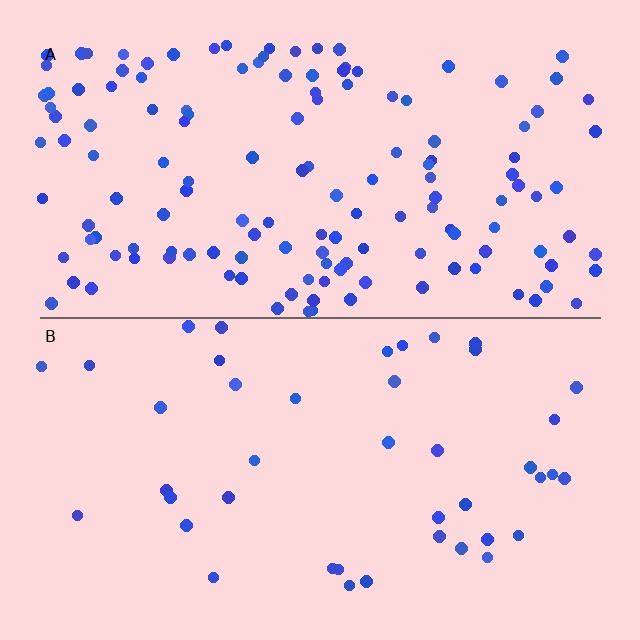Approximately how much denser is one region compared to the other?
Approximately 3.4× — region A over region B.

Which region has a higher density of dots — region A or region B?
A (the top).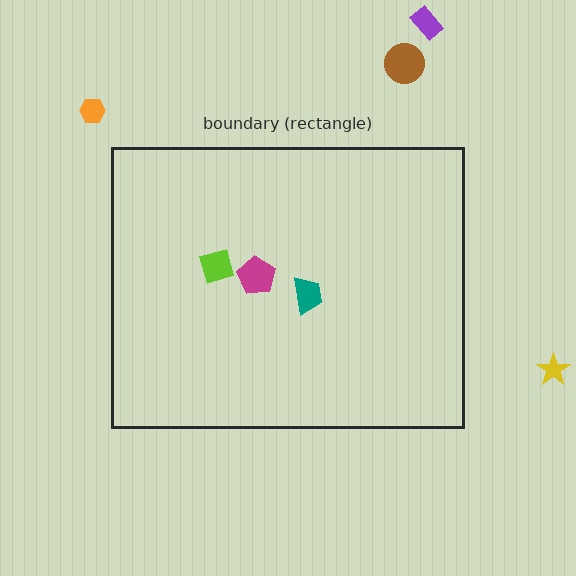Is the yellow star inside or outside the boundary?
Outside.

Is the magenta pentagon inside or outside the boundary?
Inside.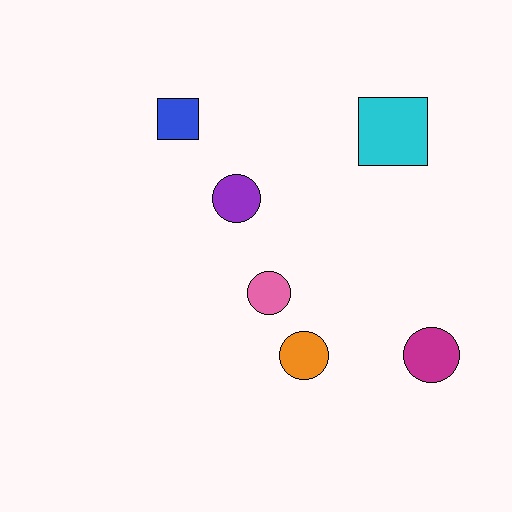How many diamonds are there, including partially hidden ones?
There are no diamonds.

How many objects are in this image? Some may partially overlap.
There are 6 objects.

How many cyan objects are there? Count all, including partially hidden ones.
There is 1 cyan object.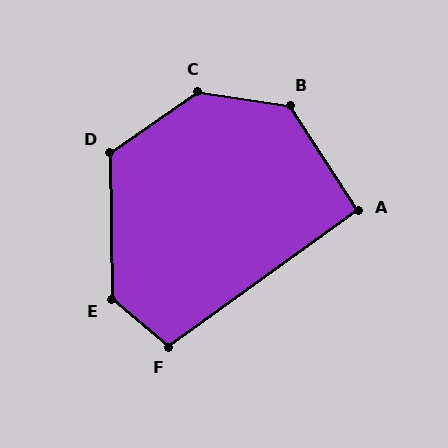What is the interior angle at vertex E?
Approximately 131 degrees (obtuse).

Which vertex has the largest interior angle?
C, at approximately 136 degrees.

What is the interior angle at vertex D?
Approximately 124 degrees (obtuse).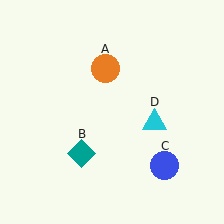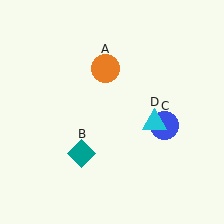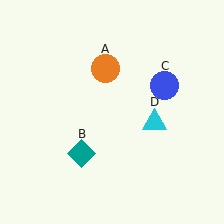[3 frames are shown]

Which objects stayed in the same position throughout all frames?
Orange circle (object A) and teal diamond (object B) and cyan triangle (object D) remained stationary.